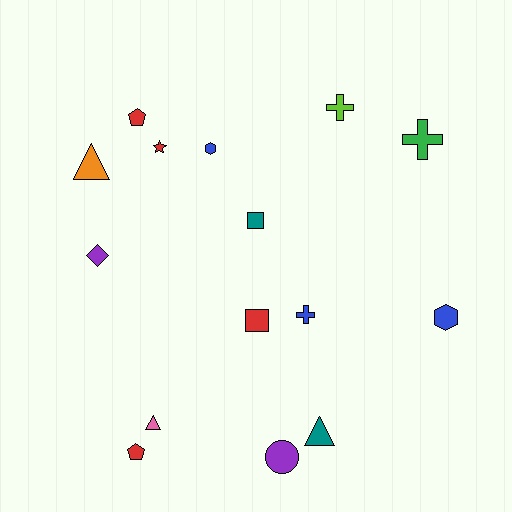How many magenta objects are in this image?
There are no magenta objects.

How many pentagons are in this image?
There are 2 pentagons.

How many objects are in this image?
There are 15 objects.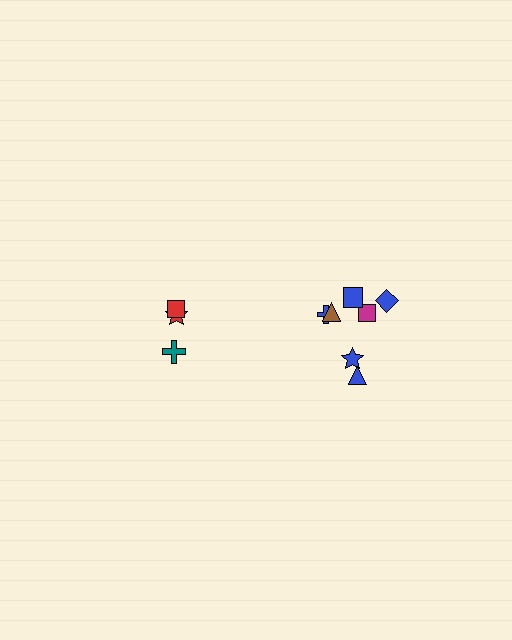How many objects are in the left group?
There are 3 objects.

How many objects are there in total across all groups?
There are 10 objects.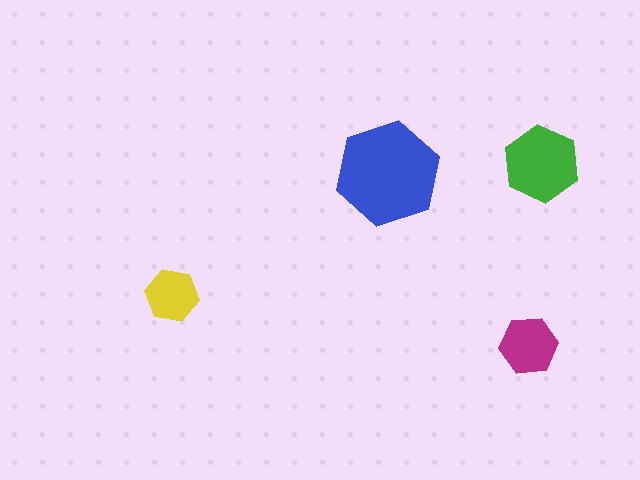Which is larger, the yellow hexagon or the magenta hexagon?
The magenta one.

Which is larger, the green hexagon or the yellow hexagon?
The green one.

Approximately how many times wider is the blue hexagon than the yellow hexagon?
About 2 times wider.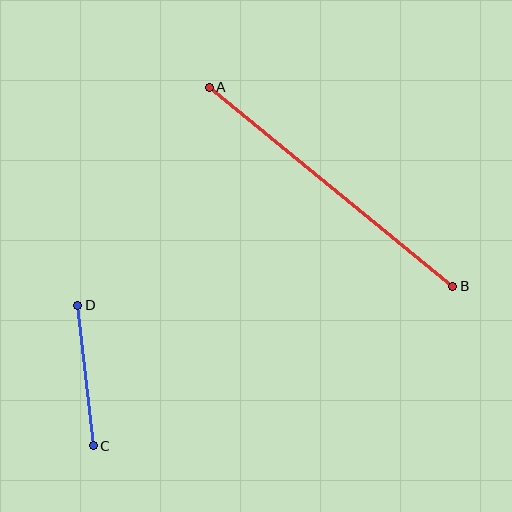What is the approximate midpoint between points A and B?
The midpoint is at approximately (331, 187) pixels.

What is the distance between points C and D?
The distance is approximately 141 pixels.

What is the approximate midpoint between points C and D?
The midpoint is at approximately (85, 376) pixels.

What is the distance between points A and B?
The distance is approximately 315 pixels.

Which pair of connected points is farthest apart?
Points A and B are farthest apart.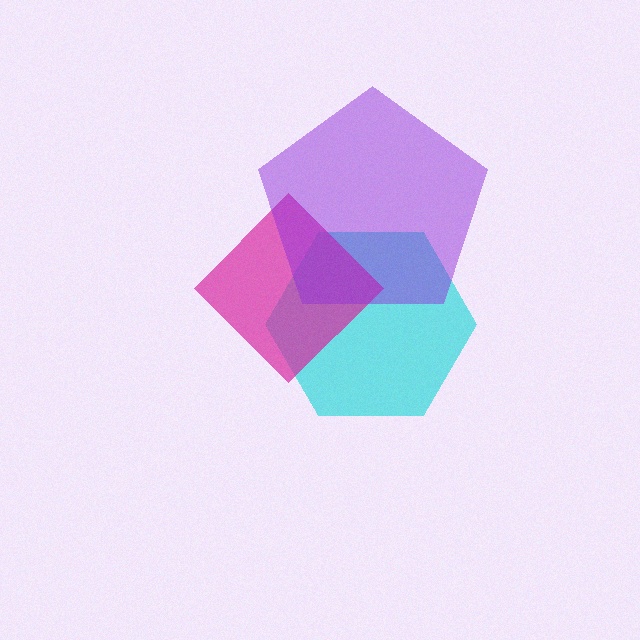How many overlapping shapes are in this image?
There are 3 overlapping shapes in the image.